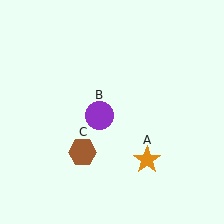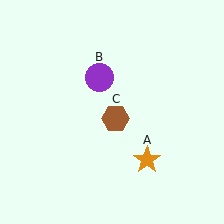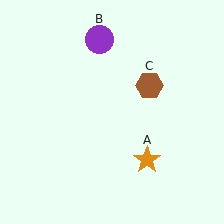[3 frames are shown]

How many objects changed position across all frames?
2 objects changed position: purple circle (object B), brown hexagon (object C).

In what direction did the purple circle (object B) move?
The purple circle (object B) moved up.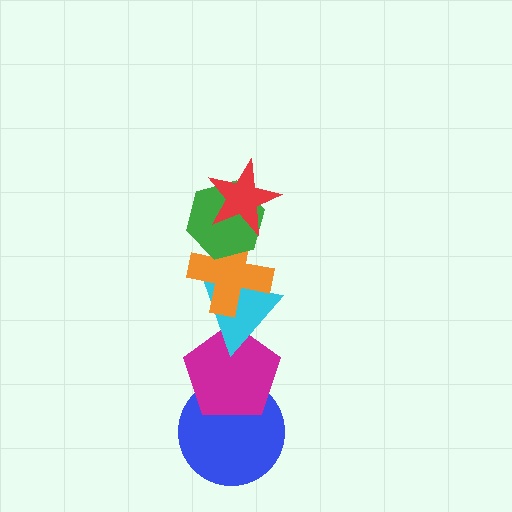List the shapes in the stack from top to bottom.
From top to bottom: the red star, the green hexagon, the orange cross, the cyan triangle, the magenta pentagon, the blue circle.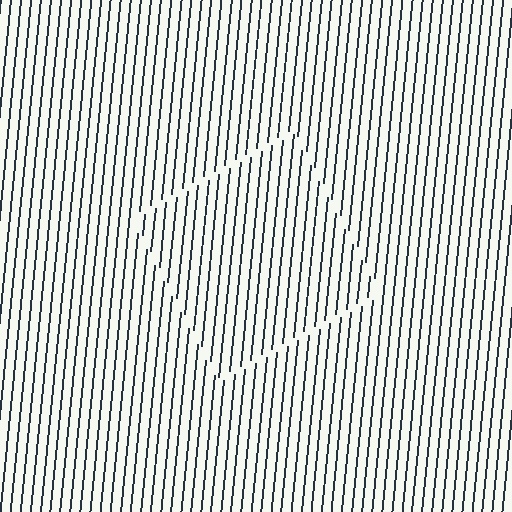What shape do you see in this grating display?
An illusory square. The interior of the shape contains the same grating, shifted by half a period — the contour is defined by the phase discontinuity where line-ends from the inner and outer gratings abut.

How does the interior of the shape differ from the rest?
The interior of the shape contains the same grating, shifted by half a period — the contour is defined by the phase discontinuity where line-ends from the inner and outer gratings abut.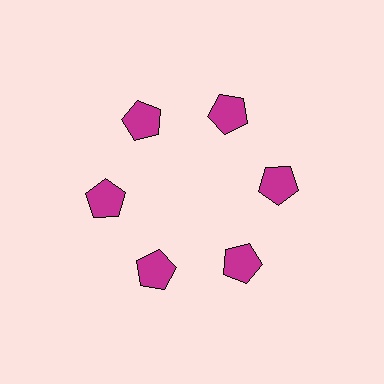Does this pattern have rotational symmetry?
Yes, this pattern has 6-fold rotational symmetry. It looks the same after rotating 60 degrees around the center.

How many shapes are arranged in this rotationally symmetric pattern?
There are 6 shapes, arranged in 6 groups of 1.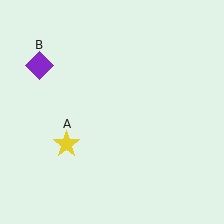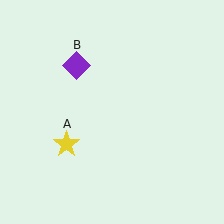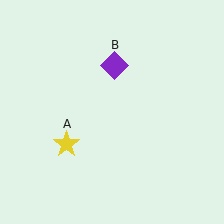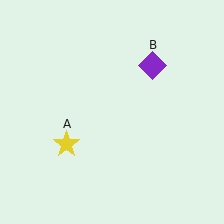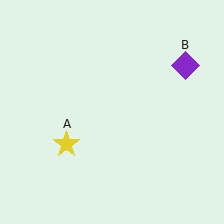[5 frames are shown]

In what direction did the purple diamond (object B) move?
The purple diamond (object B) moved right.